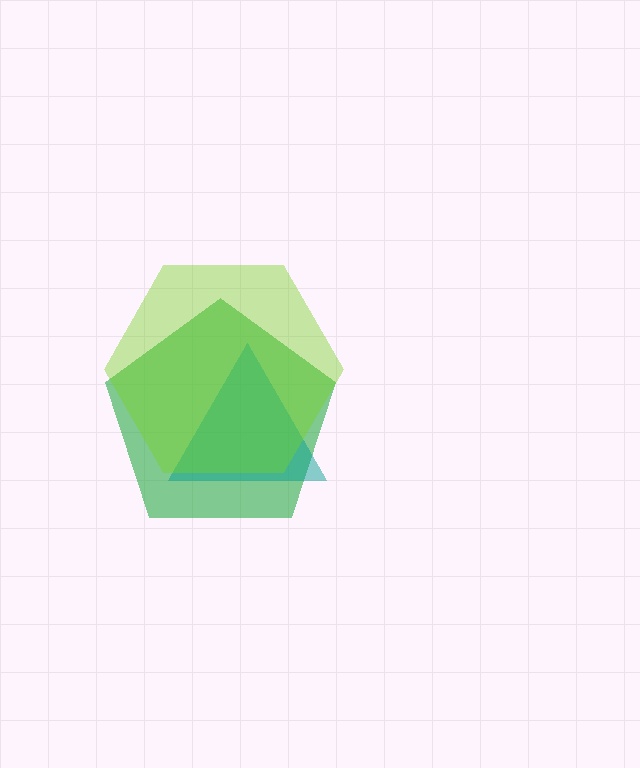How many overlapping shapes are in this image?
There are 3 overlapping shapes in the image.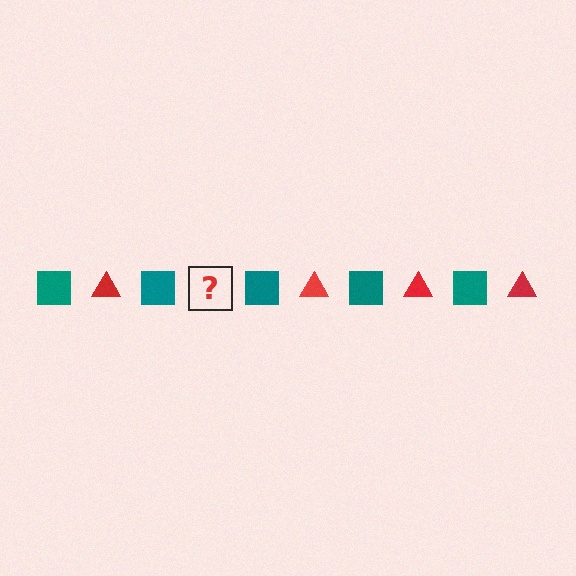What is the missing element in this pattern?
The missing element is a red triangle.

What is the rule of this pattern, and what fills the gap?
The rule is that the pattern alternates between teal square and red triangle. The gap should be filled with a red triangle.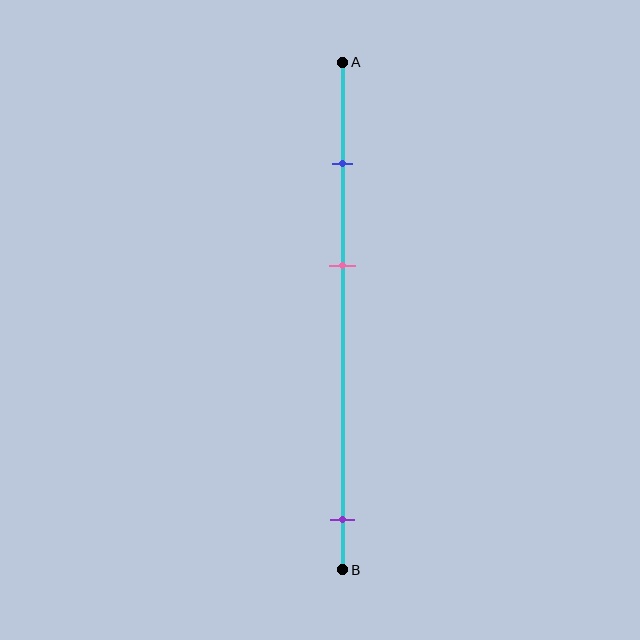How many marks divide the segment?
There are 3 marks dividing the segment.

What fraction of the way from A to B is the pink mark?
The pink mark is approximately 40% (0.4) of the way from A to B.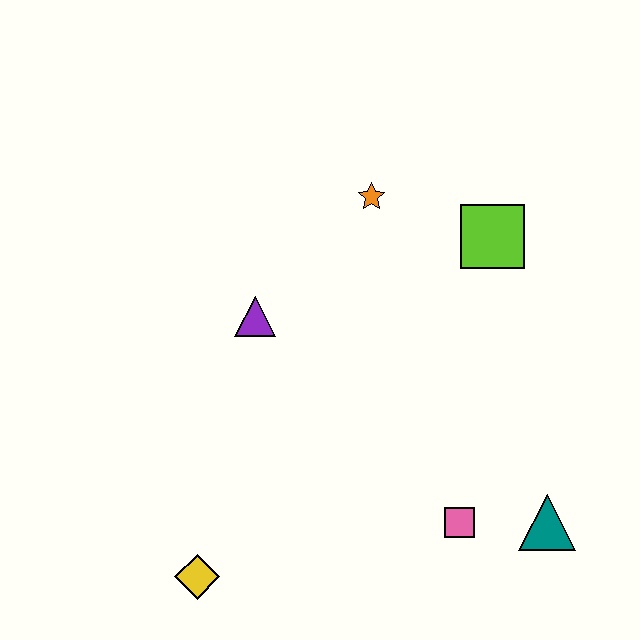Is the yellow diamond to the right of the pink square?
No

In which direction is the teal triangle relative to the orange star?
The teal triangle is below the orange star.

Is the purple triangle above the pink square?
Yes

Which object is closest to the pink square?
The teal triangle is closest to the pink square.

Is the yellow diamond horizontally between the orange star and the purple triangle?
No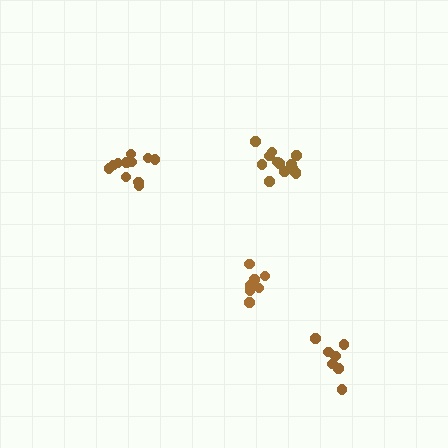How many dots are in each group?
Group 1: 11 dots, Group 2: 13 dots, Group 3: 7 dots, Group 4: 7 dots (38 total).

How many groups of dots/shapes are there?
There are 4 groups.